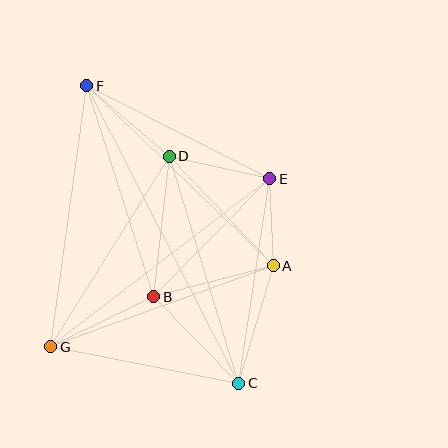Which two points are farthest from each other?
Points C and F are farthest from each other.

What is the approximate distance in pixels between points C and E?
The distance between C and E is approximately 207 pixels.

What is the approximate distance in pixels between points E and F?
The distance between E and F is approximately 205 pixels.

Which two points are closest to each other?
Points A and E are closest to each other.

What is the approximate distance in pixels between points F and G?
The distance between F and G is approximately 264 pixels.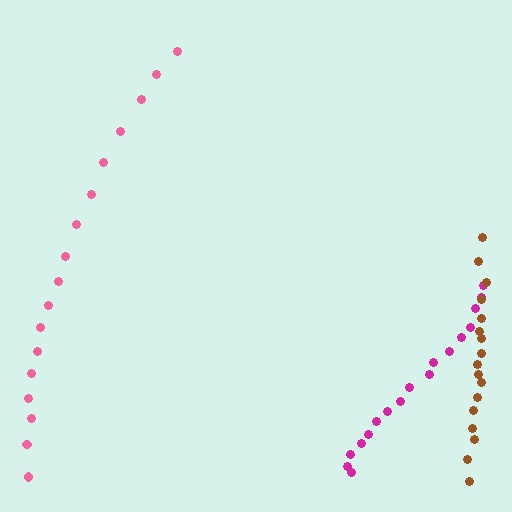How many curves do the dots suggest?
There are 3 distinct paths.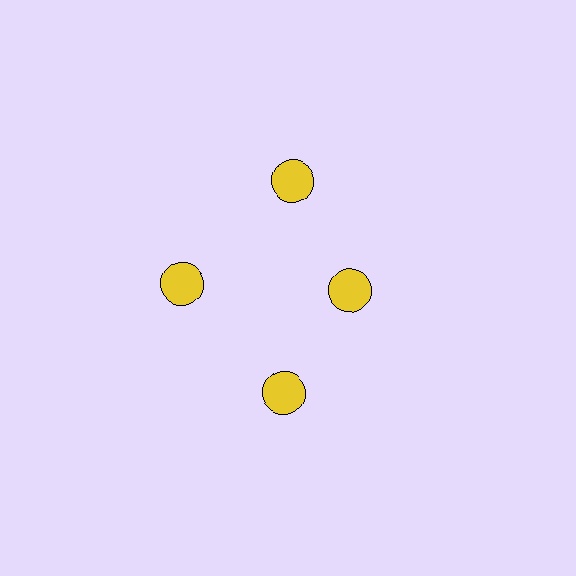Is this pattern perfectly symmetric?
No. The 4 yellow circles are arranged in a ring, but one element near the 3 o'clock position is pulled inward toward the center, breaking the 4-fold rotational symmetry.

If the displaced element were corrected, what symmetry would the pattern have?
It would have 4-fold rotational symmetry — the pattern would map onto itself every 90 degrees.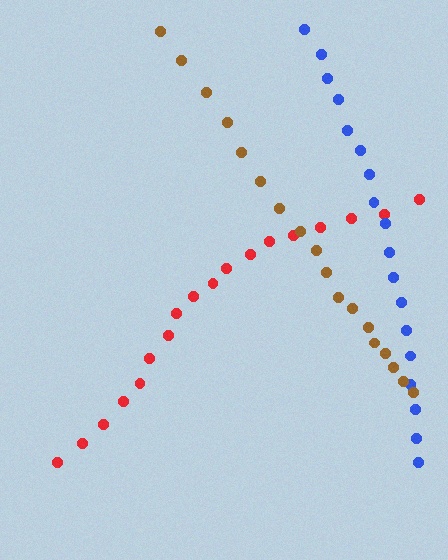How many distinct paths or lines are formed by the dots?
There are 3 distinct paths.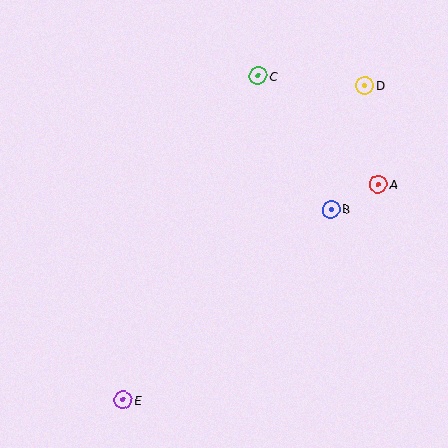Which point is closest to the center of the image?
Point B at (331, 209) is closest to the center.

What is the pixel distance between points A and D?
The distance between A and D is 100 pixels.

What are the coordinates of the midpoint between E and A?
The midpoint between E and A is at (251, 292).